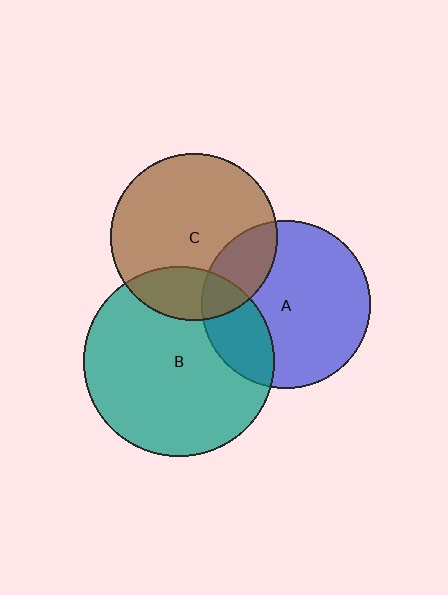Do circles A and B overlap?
Yes.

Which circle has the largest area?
Circle B (teal).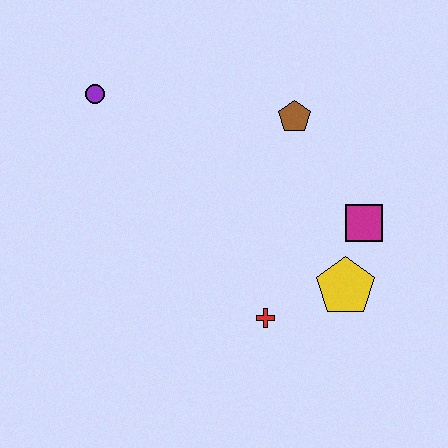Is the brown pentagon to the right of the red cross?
Yes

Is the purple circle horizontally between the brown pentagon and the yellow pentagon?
No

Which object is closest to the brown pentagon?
The magenta square is closest to the brown pentagon.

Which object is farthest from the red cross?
The purple circle is farthest from the red cross.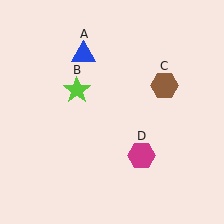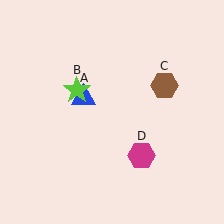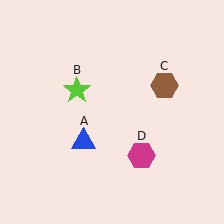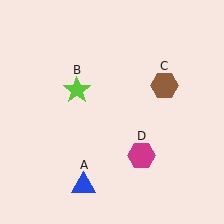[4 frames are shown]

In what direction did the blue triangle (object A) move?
The blue triangle (object A) moved down.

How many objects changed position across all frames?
1 object changed position: blue triangle (object A).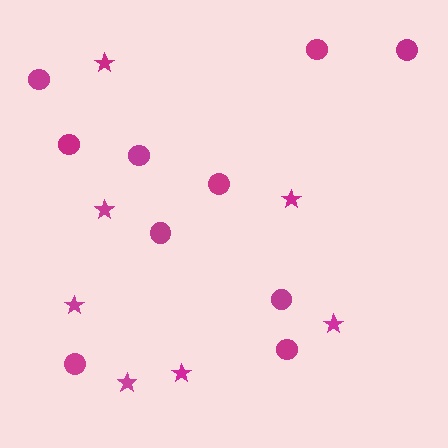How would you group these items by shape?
There are 2 groups: one group of circles (10) and one group of stars (7).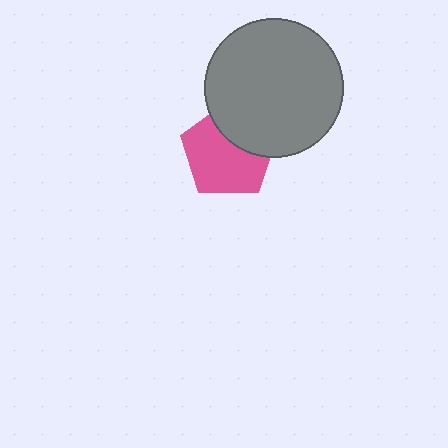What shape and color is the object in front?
The object in front is a gray circle.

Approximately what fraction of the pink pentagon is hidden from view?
Roughly 33% of the pink pentagon is hidden behind the gray circle.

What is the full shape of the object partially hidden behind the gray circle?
The partially hidden object is a pink pentagon.